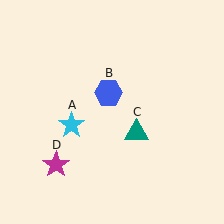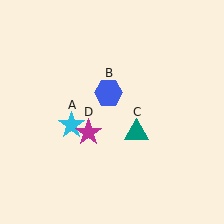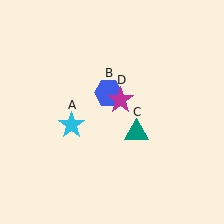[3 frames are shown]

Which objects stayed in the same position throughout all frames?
Cyan star (object A) and blue hexagon (object B) and teal triangle (object C) remained stationary.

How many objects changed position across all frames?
1 object changed position: magenta star (object D).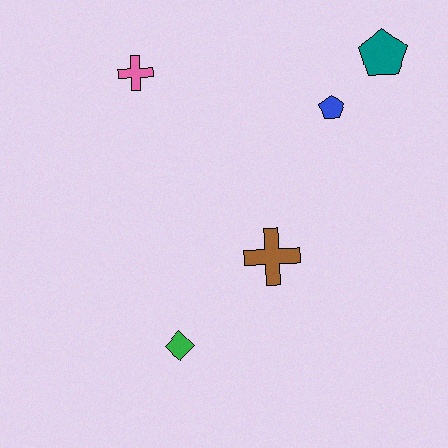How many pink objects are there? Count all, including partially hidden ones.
There is 1 pink object.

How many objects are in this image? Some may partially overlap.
There are 5 objects.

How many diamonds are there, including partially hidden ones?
There is 1 diamond.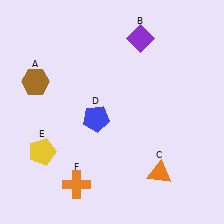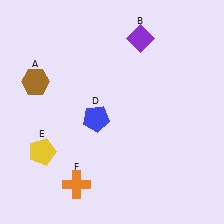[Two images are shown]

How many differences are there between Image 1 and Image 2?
There is 1 difference between the two images.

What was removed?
The orange triangle (C) was removed in Image 2.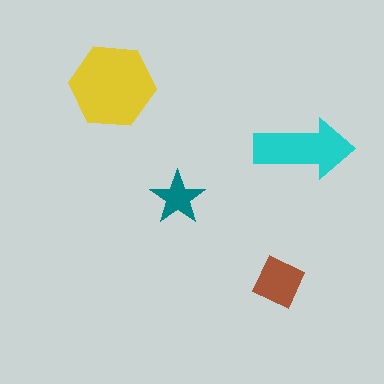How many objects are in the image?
There are 4 objects in the image.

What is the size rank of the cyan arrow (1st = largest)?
2nd.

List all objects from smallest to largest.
The teal star, the brown diamond, the cyan arrow, the yellow hexagon.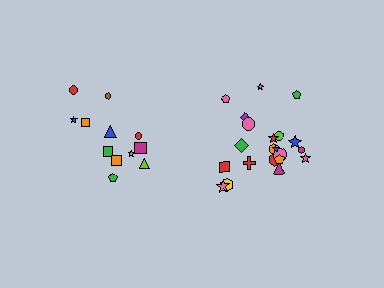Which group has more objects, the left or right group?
The right group.